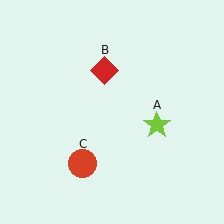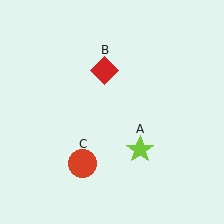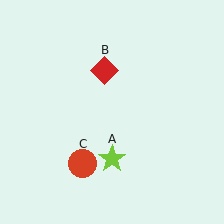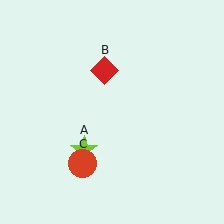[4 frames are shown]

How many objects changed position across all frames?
1 object changed position: lime star (object A).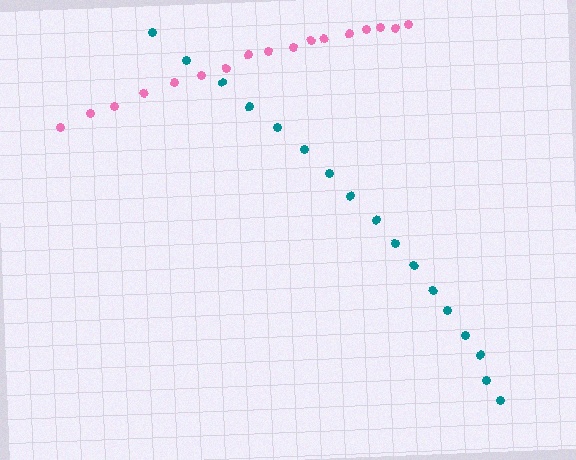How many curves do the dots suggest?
There are 2 distinct paths.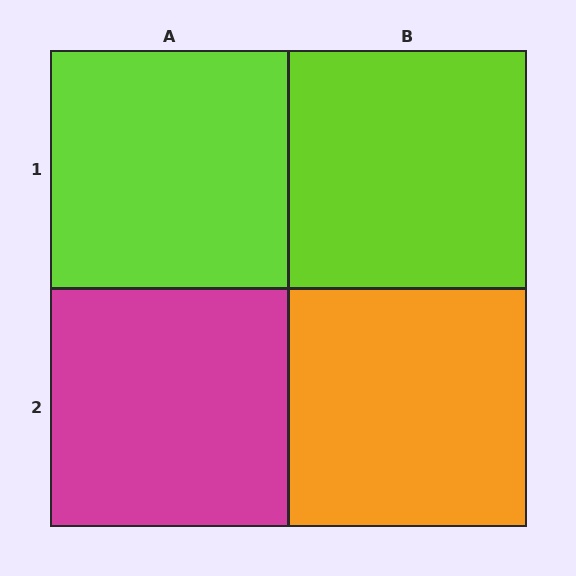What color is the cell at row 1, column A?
Lime.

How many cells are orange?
1 cell is orange.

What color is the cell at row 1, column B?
Lime.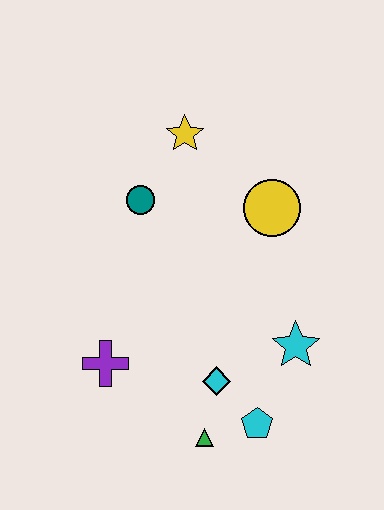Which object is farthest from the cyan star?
The yellow star is farthest from the cyan star.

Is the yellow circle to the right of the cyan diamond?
Yes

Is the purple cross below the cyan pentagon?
No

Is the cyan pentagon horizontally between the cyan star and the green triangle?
Yes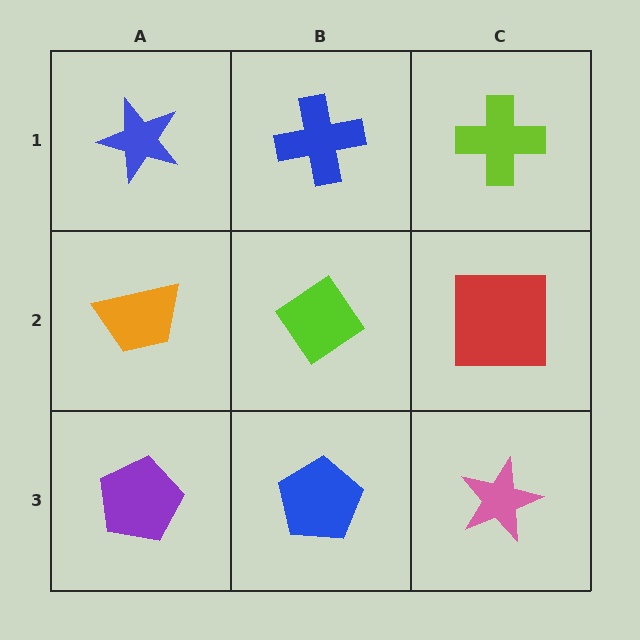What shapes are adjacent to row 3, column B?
A lime diamond (row 2, column B), a purple pentagon (row 3, column A), a pink star (row 3, column C).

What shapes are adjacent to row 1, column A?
An orange trapezoid (row 2, column A), a blue cross (row 1, column B).